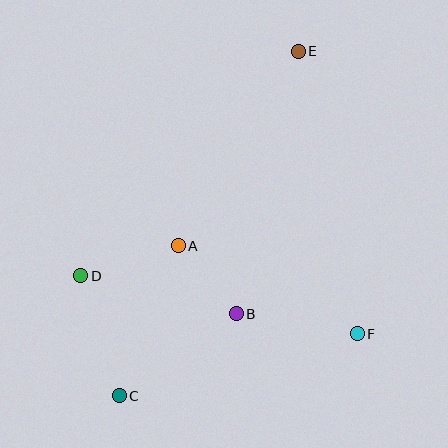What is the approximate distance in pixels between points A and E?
The distance between A and E is approximately 229 pixels.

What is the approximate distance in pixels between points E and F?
The distance between E and F is approximately 289 pixels.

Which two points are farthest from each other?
Points C and E are farthest from each other.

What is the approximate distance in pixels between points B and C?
The distance between B and C is approximately 143 pixels.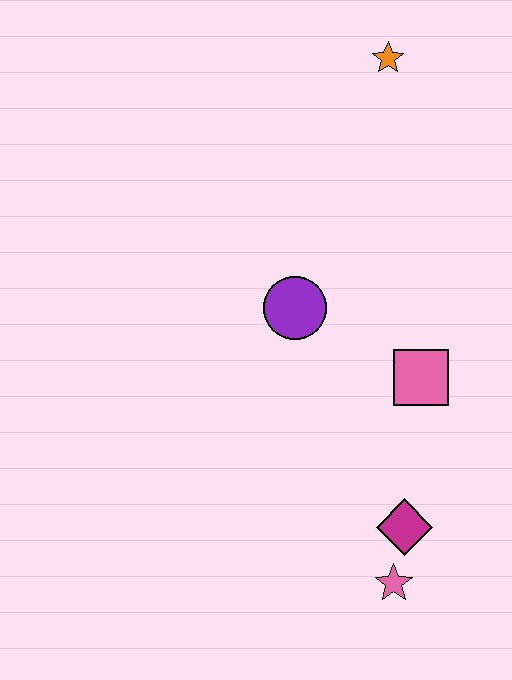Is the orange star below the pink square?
No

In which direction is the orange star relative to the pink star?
The orange star is above the pink star.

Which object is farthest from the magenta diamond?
The orange star is farthest from the magenta diamond.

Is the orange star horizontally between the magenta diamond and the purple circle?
Yes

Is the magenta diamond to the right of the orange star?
Yes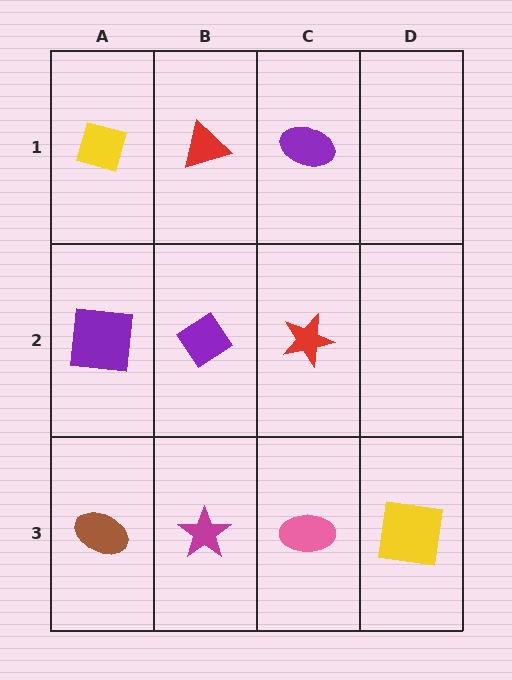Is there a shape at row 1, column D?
No, that cell is empty.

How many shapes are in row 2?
3 shapes.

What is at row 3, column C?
A pink ellipse.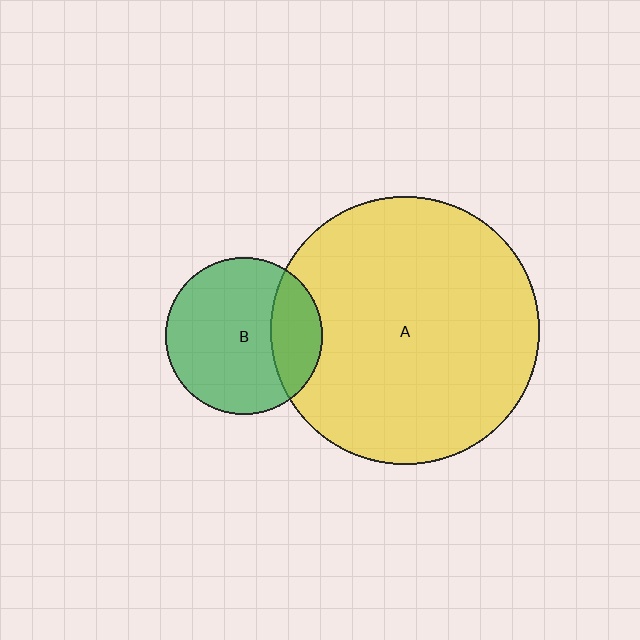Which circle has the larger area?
Circle A (yellow).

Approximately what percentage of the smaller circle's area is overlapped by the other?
Approximately 25%.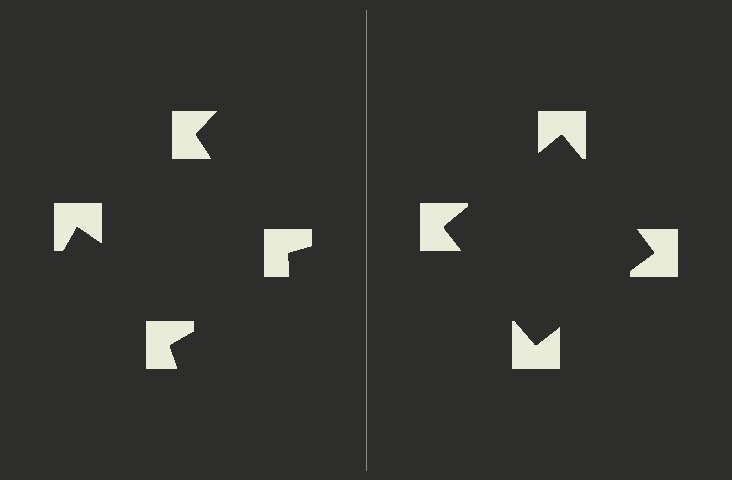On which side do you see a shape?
An illusory square appears on the right side. On the left side the wedge cuts are rotated, so no coherent shape forms.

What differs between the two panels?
The notched squares are positioned identically on both sides; only the wedge orientations differ. On the right they align to a square; on the left they are misaligned.